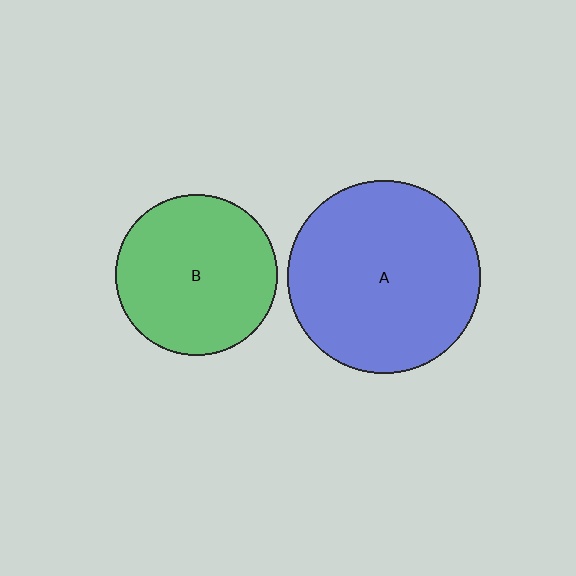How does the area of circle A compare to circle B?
Approximately 1.4 times.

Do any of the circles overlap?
No, none of the circles overlap.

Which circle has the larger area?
Circle A (blue).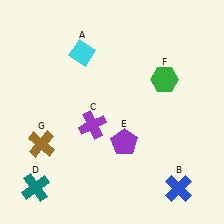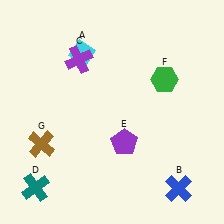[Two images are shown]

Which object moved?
The purple cross (C) moved up.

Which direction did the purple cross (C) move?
The purple cross (C) moved up.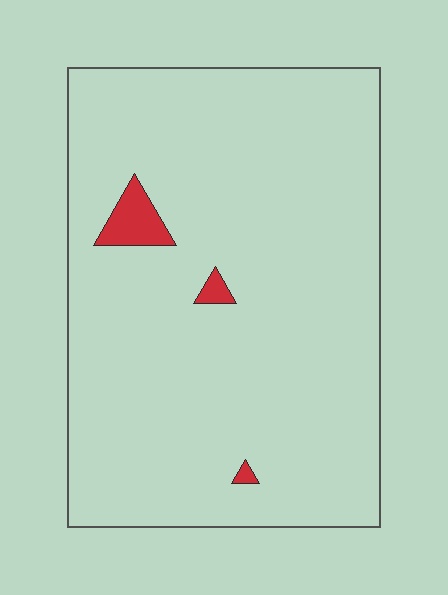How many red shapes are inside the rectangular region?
3.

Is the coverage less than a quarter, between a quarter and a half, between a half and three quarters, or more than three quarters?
Less than a quarter.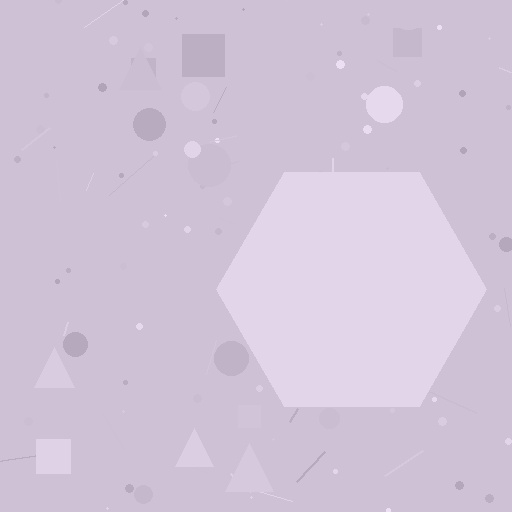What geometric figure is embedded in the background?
A hexagon is embedded in the background.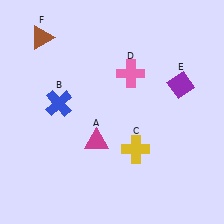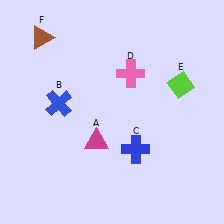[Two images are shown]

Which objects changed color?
C changed from yellow to blue. E changed from purple to lime.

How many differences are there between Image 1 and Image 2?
There are 2 differences between the two images.